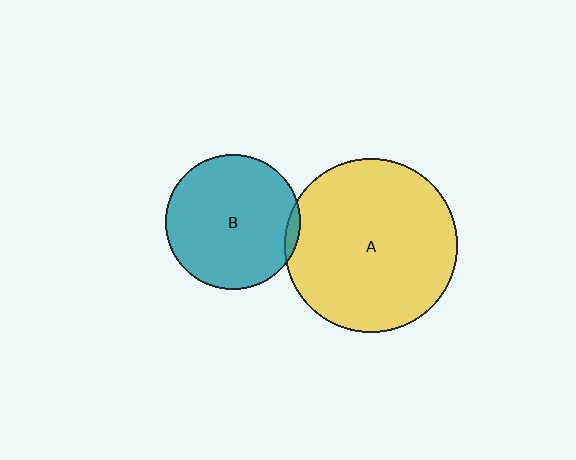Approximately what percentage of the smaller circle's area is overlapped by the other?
Approximately 5%.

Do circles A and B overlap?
Yes.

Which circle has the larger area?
Circle A (yellow).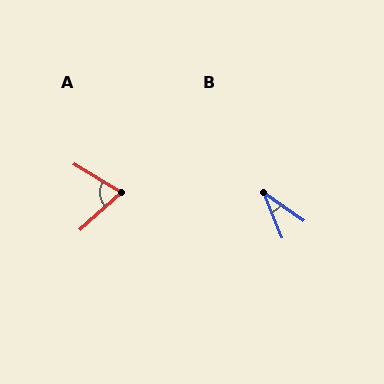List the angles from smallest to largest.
B (33°), A (73°).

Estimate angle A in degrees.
Approximately 73 degrees.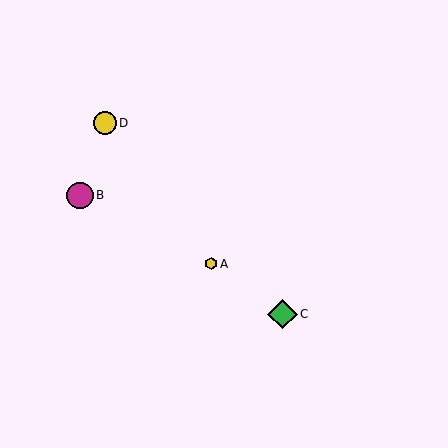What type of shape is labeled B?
Shape B is a magenta circle.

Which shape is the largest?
The green diamond (labeled C) is the largest.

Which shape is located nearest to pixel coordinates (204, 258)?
The yellow hexagon (labeled A) at (211, 264) is nearest to that location.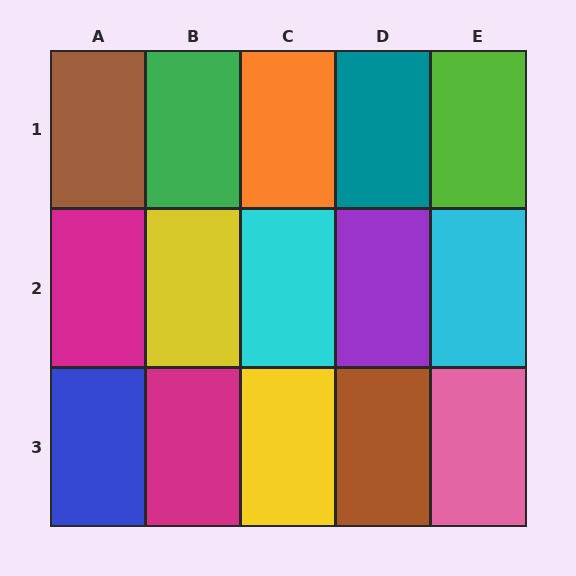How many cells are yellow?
2 cells are yellow.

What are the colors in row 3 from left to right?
Blue, magenta, yellow, brown, pink.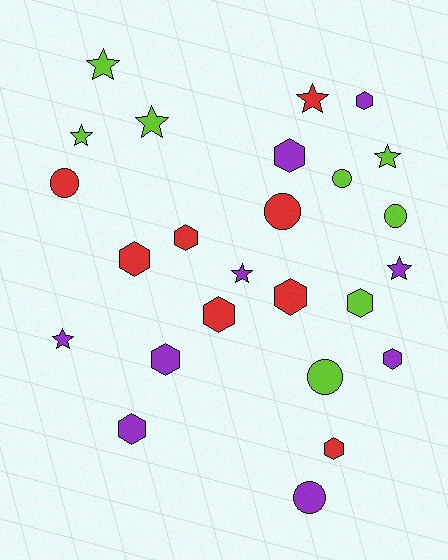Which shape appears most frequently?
Hexagon, with 11 objects.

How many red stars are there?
There is 1 red star.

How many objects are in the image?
There are 25 objects.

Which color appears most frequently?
Purple, with 9 objects.